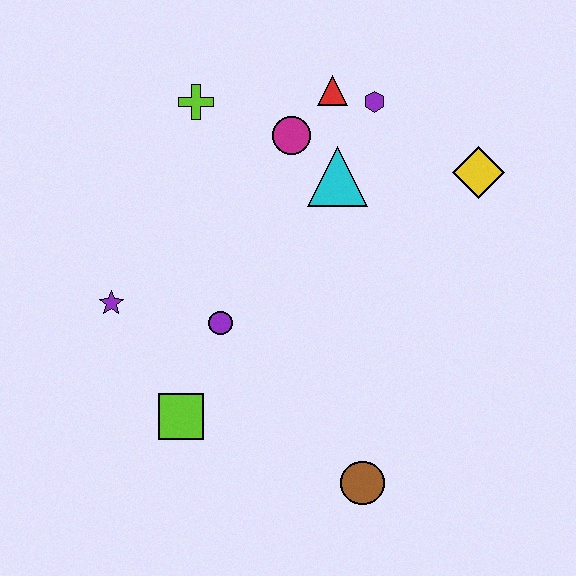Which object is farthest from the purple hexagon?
The brown circle is farthest from the purple hexagon.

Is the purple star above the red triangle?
No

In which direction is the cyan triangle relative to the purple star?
The cyan triangle is to the right of the purple star.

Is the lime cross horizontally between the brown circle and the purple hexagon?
No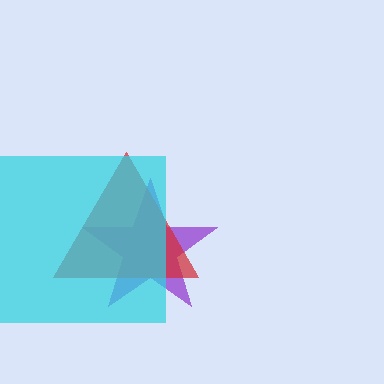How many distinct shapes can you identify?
There are 3 distinct shapes: a purple star, a red triangle, a cyan square.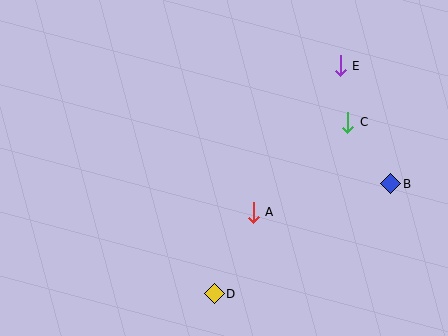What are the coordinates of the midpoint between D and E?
The midpoint between D and E is at (277, 180).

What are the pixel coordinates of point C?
Point C is at (348, 122).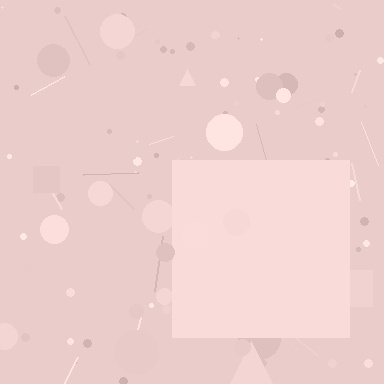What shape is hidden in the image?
A square is hidden in the image.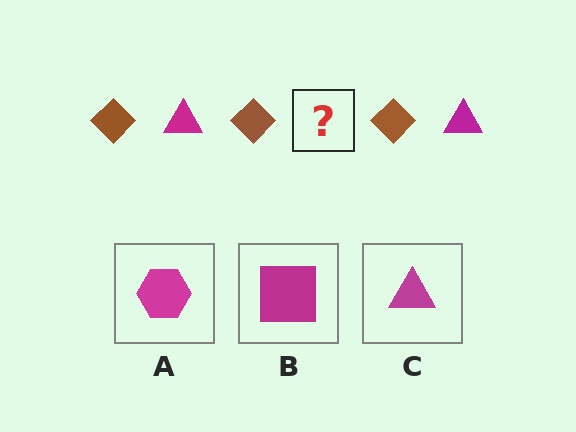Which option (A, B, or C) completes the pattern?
C.